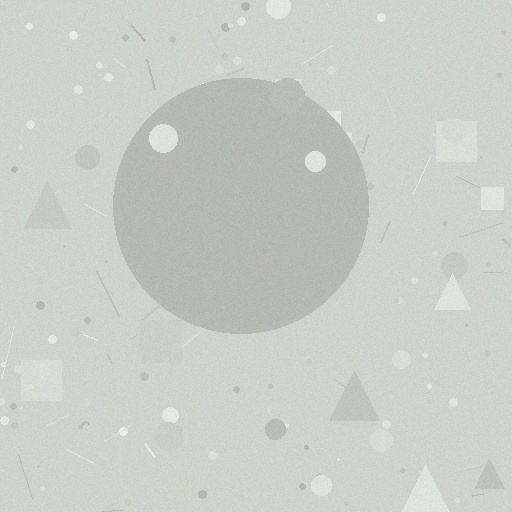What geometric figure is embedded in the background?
A circle is embedded in the background.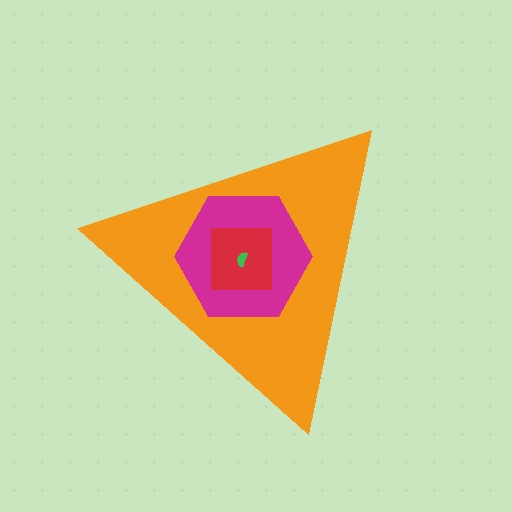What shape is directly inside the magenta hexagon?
The red square.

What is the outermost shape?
The orange triangle.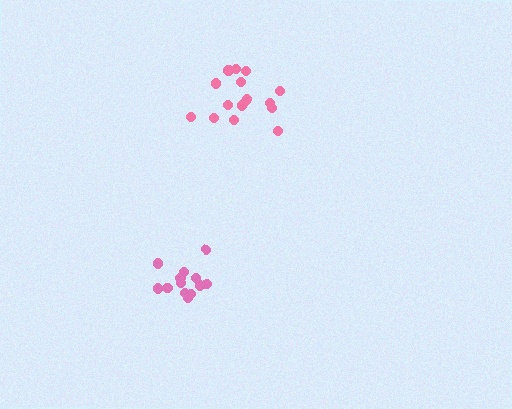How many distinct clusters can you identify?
There are 2 distinct clusters.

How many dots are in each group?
Group 1: 13 dots, Group 2: 16 dots (29 total).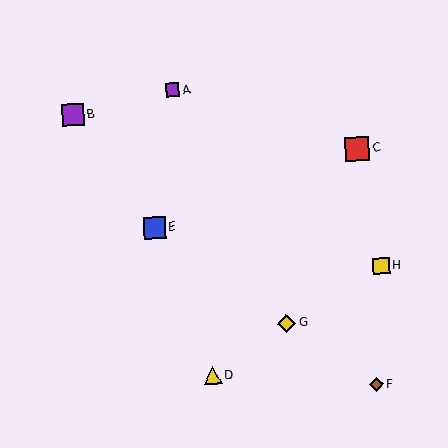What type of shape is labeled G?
Shape G is a yellow diamond.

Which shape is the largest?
The red square (labeled C) is the largest.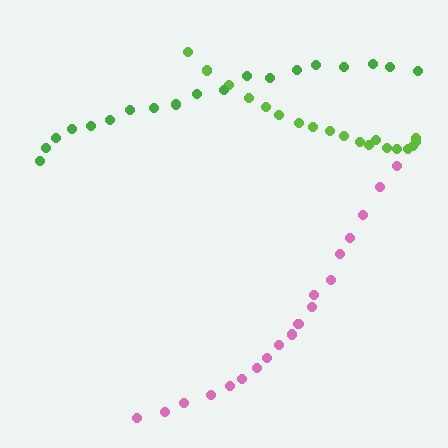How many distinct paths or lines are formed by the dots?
There are 3 distinct paths.